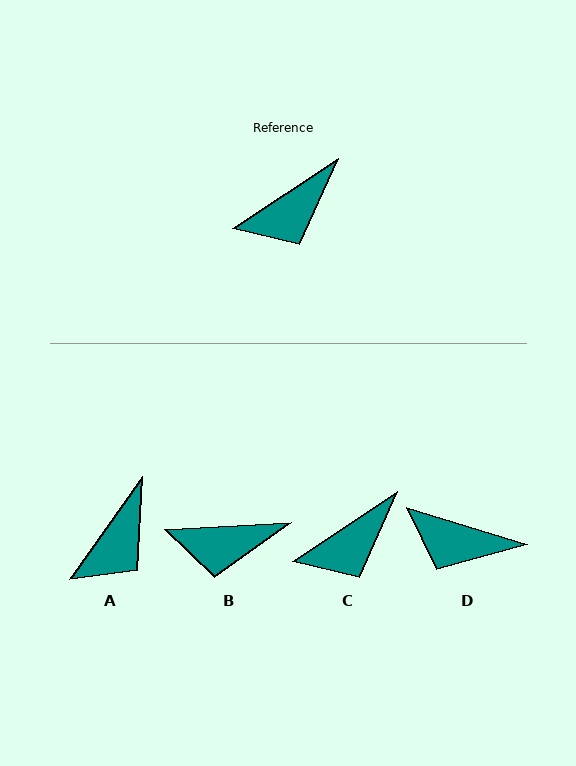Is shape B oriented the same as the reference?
No, it is off by about 31 degrees.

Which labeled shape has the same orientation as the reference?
C.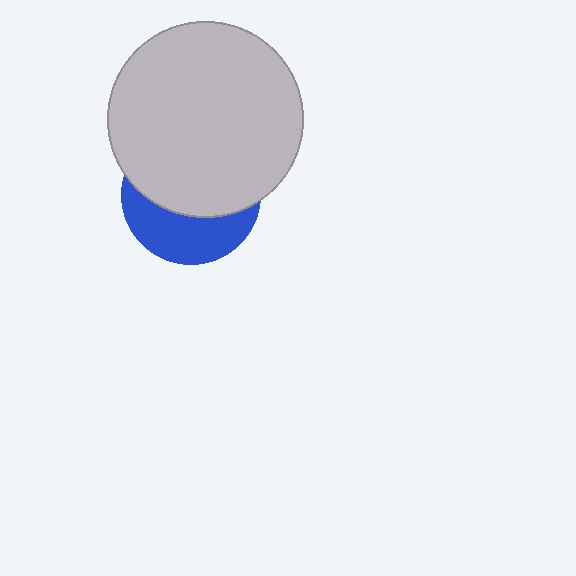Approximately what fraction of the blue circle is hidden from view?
Roughly 61% of the blue circle is hidden behind the light gray circle.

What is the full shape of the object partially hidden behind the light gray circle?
The partially hidden object is a blue circle.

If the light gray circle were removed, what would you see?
You would see the complete blue circle.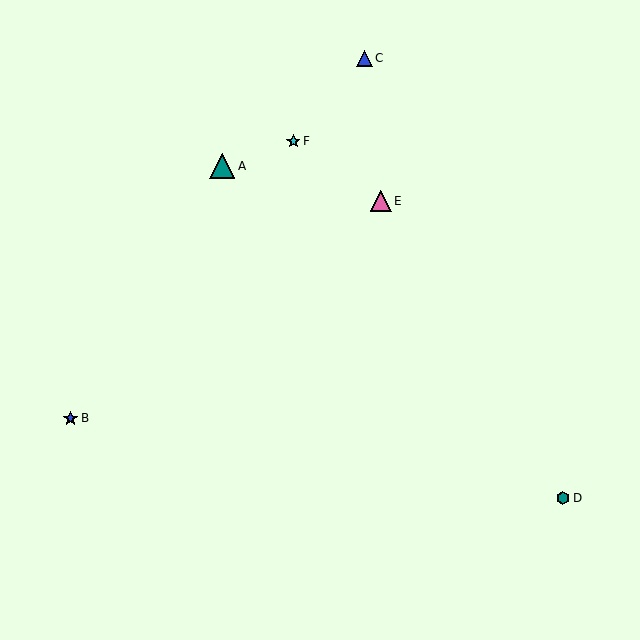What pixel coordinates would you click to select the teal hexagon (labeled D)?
Click at (563, 498) to select the teal hexagon D.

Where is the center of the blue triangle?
The center of the blue triangle is at (364, 58).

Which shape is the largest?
The teal triangle (labeled A) is the largest.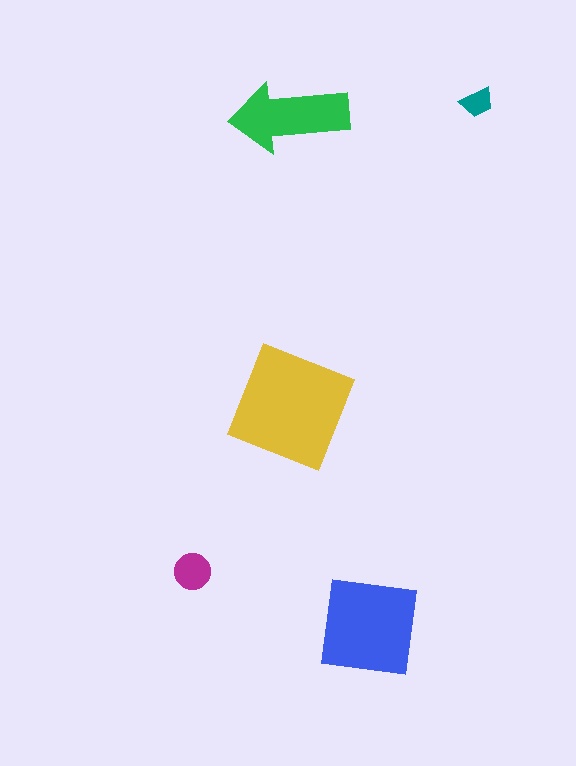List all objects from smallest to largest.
The teal trapezoid, the magenta circle, the green arrow, the blue square, the yellow square.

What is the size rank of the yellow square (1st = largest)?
1st.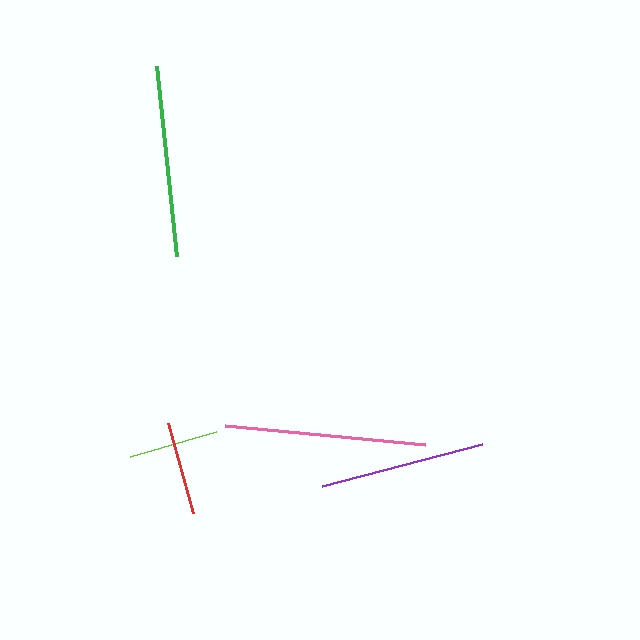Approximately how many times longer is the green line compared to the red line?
The green line is approximately 2.0 times the length of the red line.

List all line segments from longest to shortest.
From longest to shortest: pink, green, purple, red, lime.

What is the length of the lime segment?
The lime segment is approximately 90 pixels long.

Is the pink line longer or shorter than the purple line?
The pink line is longer than the purple line.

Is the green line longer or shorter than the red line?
The green line is longer than the red line.